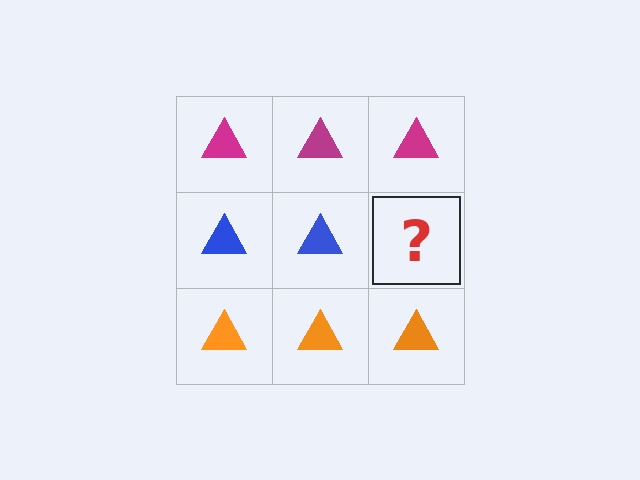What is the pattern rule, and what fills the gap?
The rule is that each row has a consistent color. The gap should be filled with a blue triangle.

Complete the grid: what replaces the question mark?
The question mark should be replaced with a blue triangle.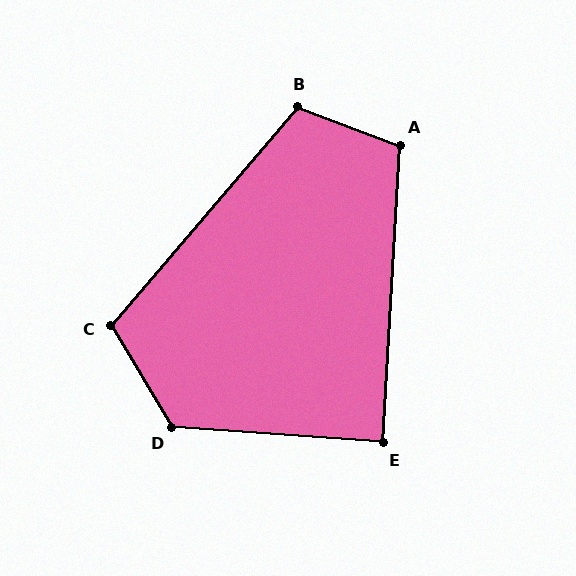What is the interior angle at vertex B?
Approximately 110 degrees (obtuse).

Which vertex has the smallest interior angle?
E, at approximately 89 degrees.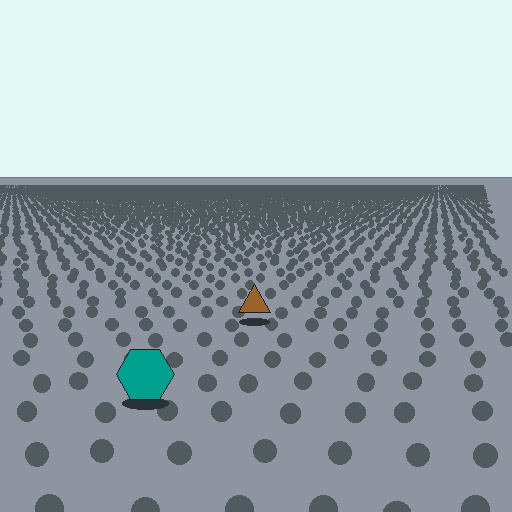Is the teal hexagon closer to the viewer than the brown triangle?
Yes. The teal hexagon is closer — you can tell from the texture gradient: the ground texture is coarser near it.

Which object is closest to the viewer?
The teal hexagon is closest. The texture marks near it are larger and more spread out.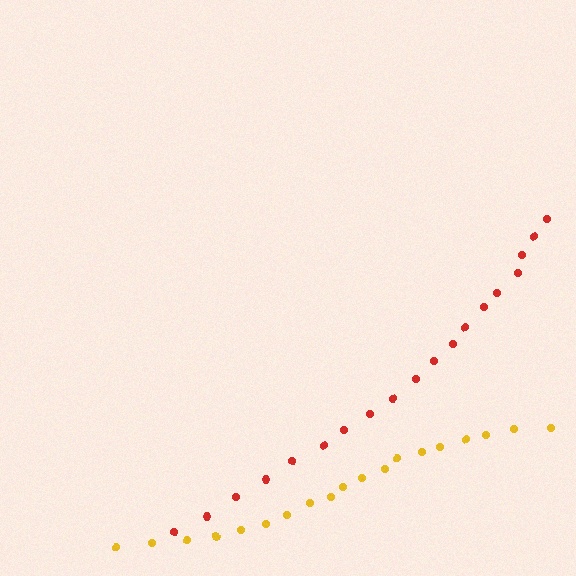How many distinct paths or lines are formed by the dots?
There are 2 distinct paths.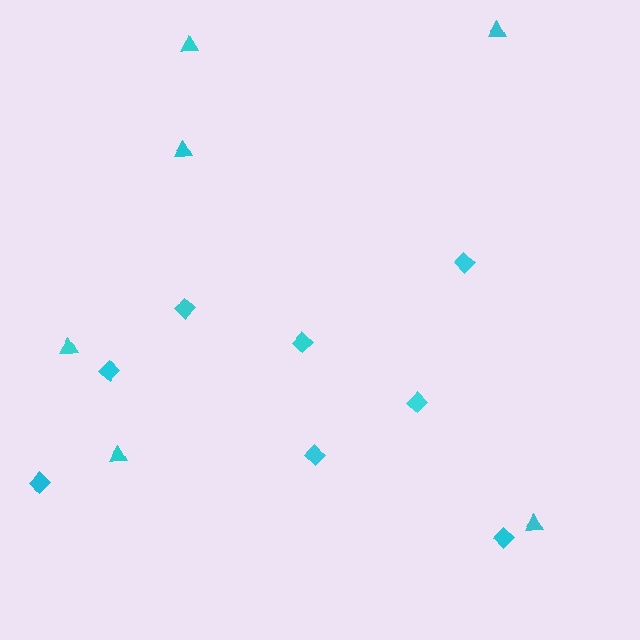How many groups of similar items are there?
There are 2 groups: one group of diamonds (8) and one group of triangles (6).